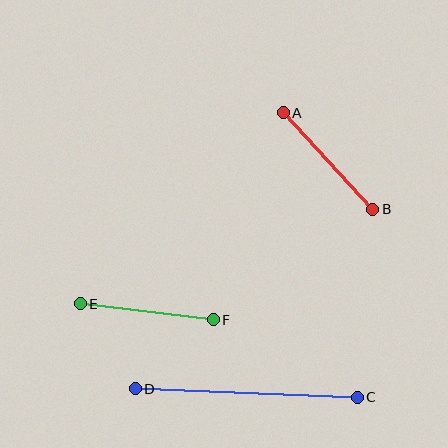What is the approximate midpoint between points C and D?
The midpoint is at approximately (246, 393) pixels.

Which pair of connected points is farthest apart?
Points C and D are farthest apart.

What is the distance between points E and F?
The distance is approximately 134 pixels.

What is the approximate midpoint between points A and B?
The midpoint is at approximately (328, 161) pixels.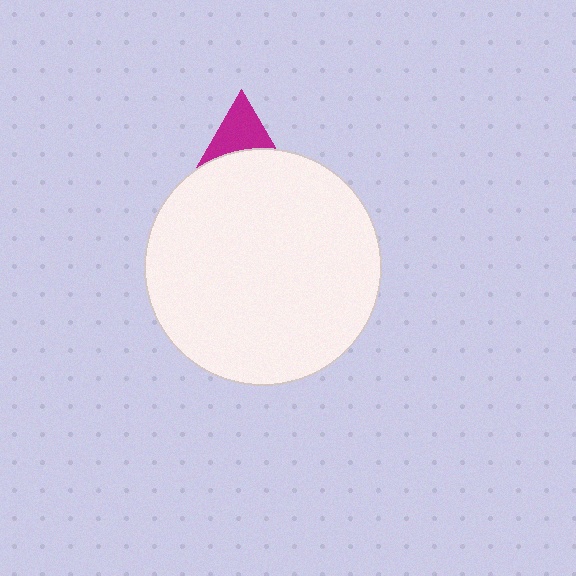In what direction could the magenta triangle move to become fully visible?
The magenta triangle could move up. That would shift it out from behind the white circle entirely.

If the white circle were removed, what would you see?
You would see the complete magenta triangle.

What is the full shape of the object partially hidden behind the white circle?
The partially hidden object is a magenta triangle.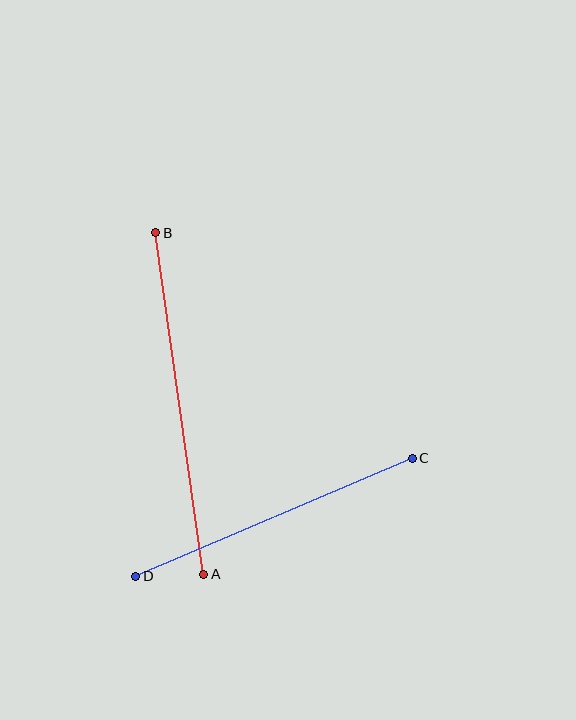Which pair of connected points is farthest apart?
Points A and B are farthest apart.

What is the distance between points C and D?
The distance is approximately 301 pixels.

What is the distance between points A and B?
The distance is approximately 345 pixels.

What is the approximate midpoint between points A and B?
The midpoint is at approximately (180, 403) pixels.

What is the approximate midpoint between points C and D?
The midpoint is at approximately (274, 517) pixels.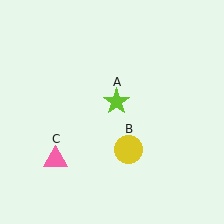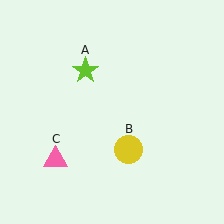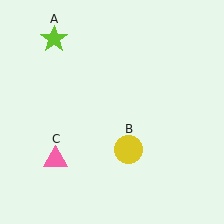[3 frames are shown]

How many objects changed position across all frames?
1 object changed position: lime star (object A).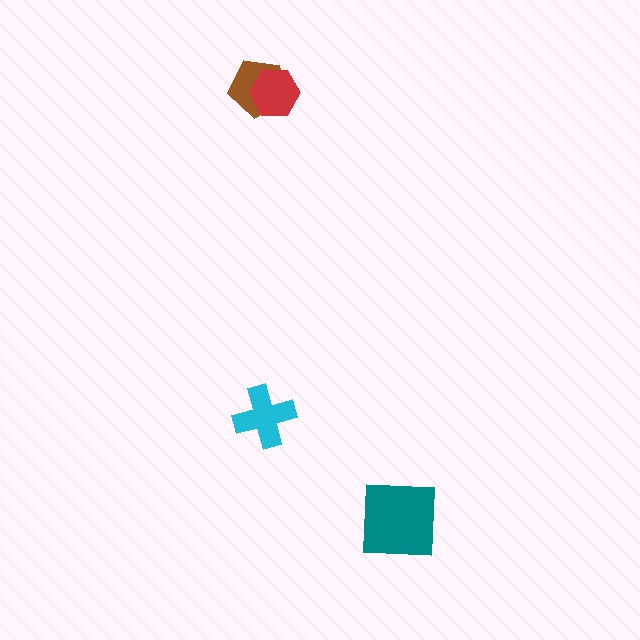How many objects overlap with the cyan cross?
0 objects overlap with the cyan cross.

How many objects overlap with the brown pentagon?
1 object overlaps with the brown pentagon.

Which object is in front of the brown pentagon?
The red hexagon is in front of the brown pentagon.